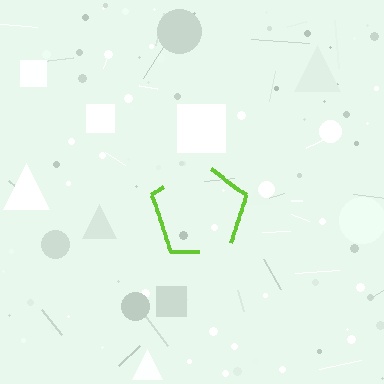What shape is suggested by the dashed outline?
The dashed outline suggests a pentagon.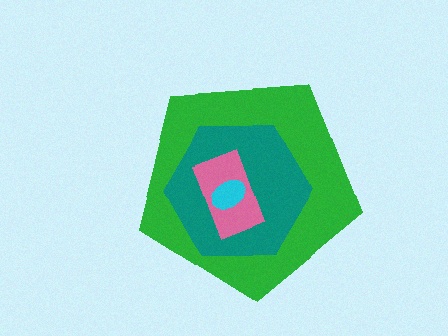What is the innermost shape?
The cyan ellipse.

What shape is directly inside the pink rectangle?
The cyan ellipse.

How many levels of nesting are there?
4.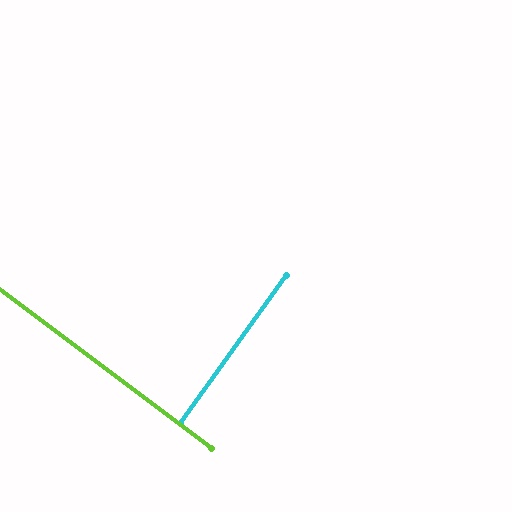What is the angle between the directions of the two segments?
Approximately 89 degrees.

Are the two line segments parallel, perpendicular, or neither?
Perpendicular — they meet at approximately 89°.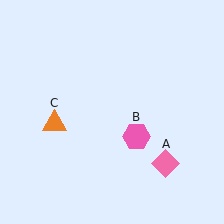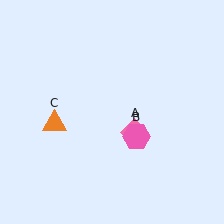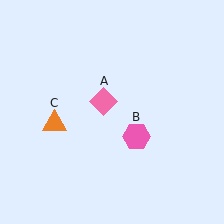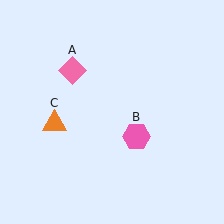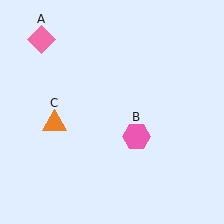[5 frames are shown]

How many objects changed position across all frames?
1 object changed position: pink diamond (object A).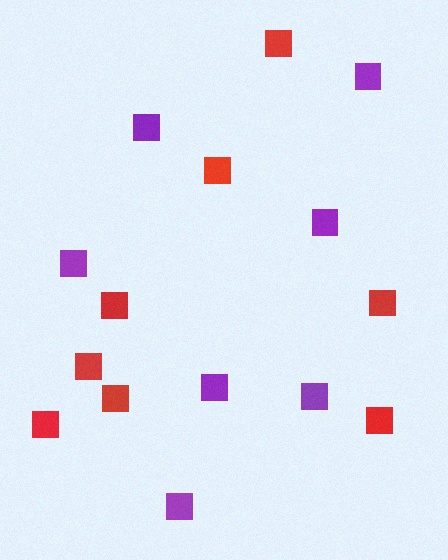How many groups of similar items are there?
There are 2 groups: one group of purple squares (7) and one group of red squares (8).